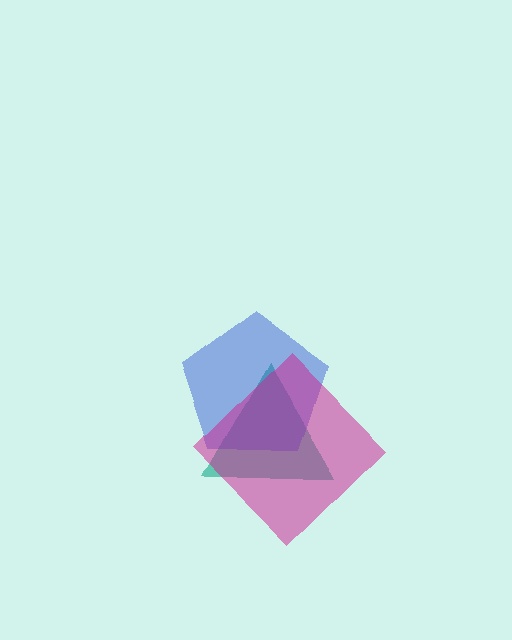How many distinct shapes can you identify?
There are 3 distinct shapes: a teal triangle, a blue pentagon, a magenta diamond.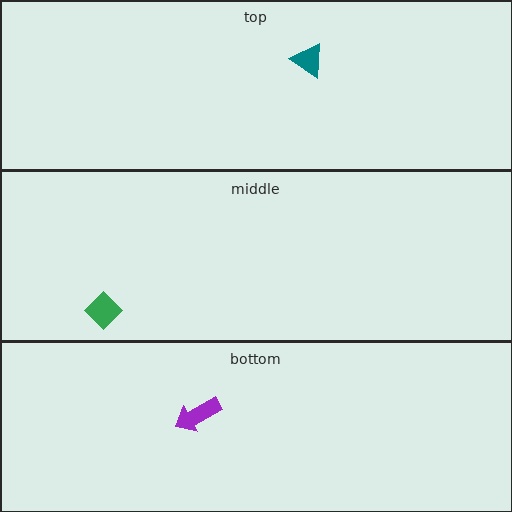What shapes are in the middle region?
The green diamond.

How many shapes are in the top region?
1.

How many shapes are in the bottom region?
1.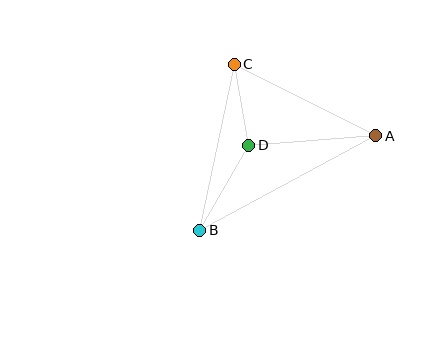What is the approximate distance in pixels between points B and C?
The distance between B and C is approximately 169 pixels.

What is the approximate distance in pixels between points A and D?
The distance between A and D is approximately 127 pixels.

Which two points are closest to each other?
Points C and D are closest to each other.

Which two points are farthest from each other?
Points A and B are farthest from each other.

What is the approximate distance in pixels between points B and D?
The distance between B and D is approximately 98 pixels.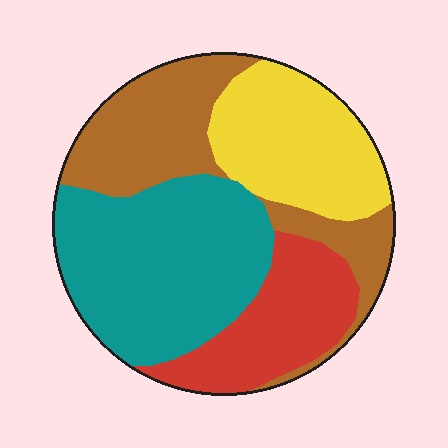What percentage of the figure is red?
Red covers roughly 20% of the figure.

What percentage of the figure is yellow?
Yellow takes up about one fifth (1/5) of the figure.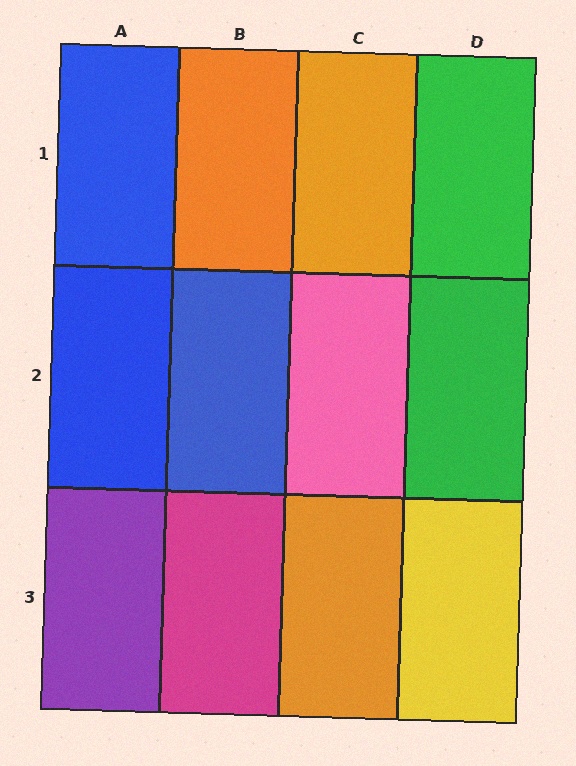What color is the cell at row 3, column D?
Yellow.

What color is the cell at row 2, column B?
Blue.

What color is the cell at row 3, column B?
Magenta.